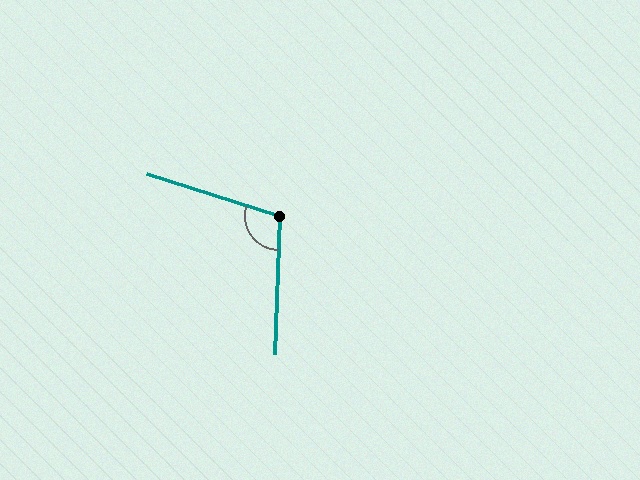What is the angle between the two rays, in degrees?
Approximately 105 degrees.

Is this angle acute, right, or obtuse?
It is obtuse.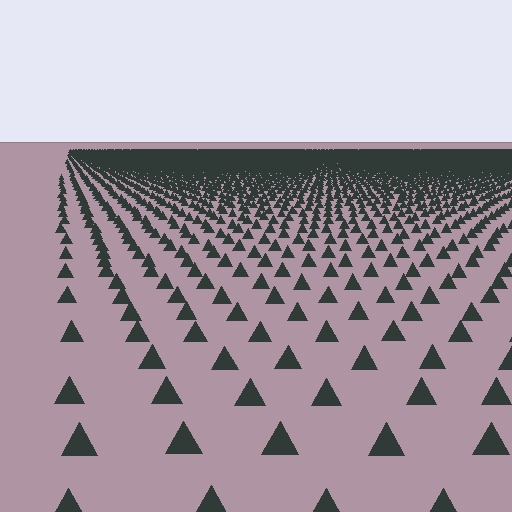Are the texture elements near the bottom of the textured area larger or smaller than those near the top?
Larger. Near the bottom, elements are closer to the viewer and appear at a bigger on-screen size.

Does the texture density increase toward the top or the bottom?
Density increases toward the top.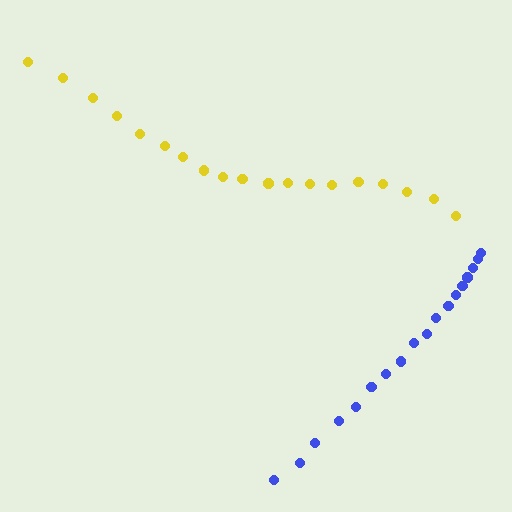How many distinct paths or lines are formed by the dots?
There are 2 distinct paths.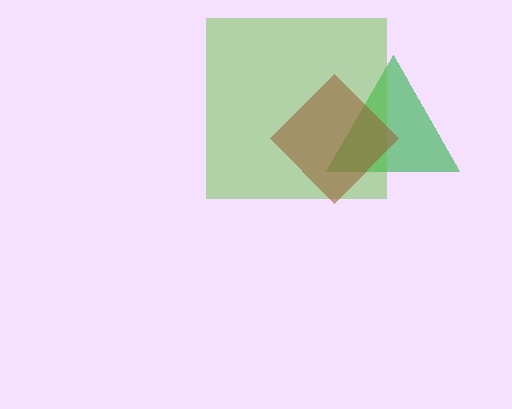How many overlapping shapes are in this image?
There are 3 overlapping shapes in the image.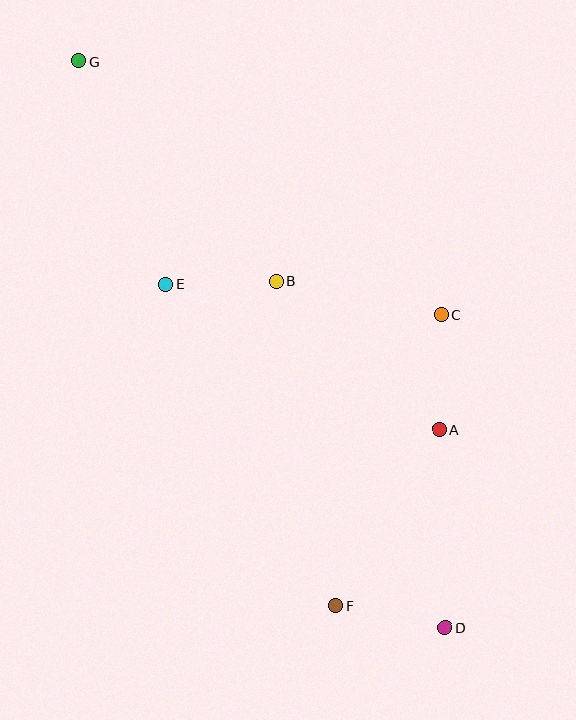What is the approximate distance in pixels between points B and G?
The distance between B and G is approximately 296 pixels.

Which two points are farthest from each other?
Points D and G are farthest from each other.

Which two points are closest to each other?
Points B and E are closest to each other.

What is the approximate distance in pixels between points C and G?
The distance between C and G is approximately 442 pixels.